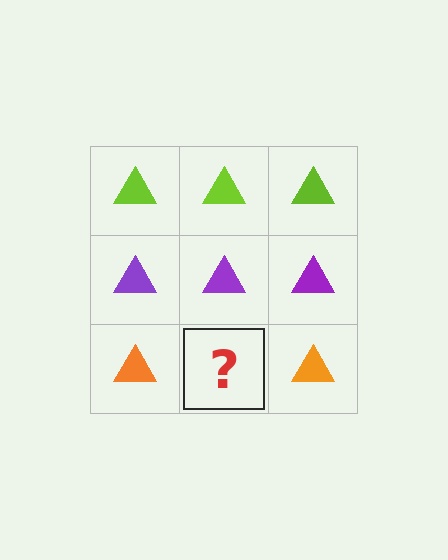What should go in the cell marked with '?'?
The missing cell should contain an orange triangle.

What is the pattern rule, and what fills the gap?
The rule is that each row has a consistent color. The gap should be filled with an orange triangle.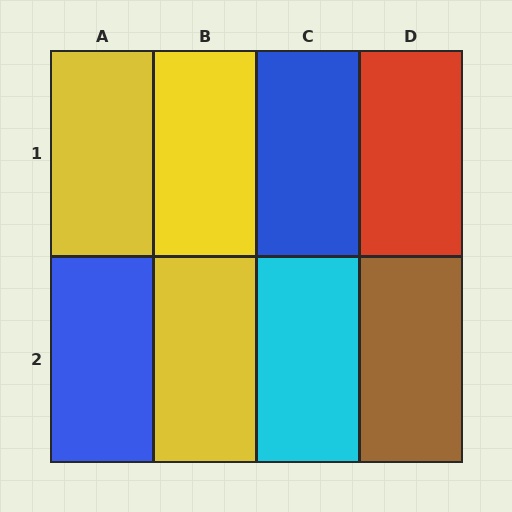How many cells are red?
1 cell is red.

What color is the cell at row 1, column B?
Yellow.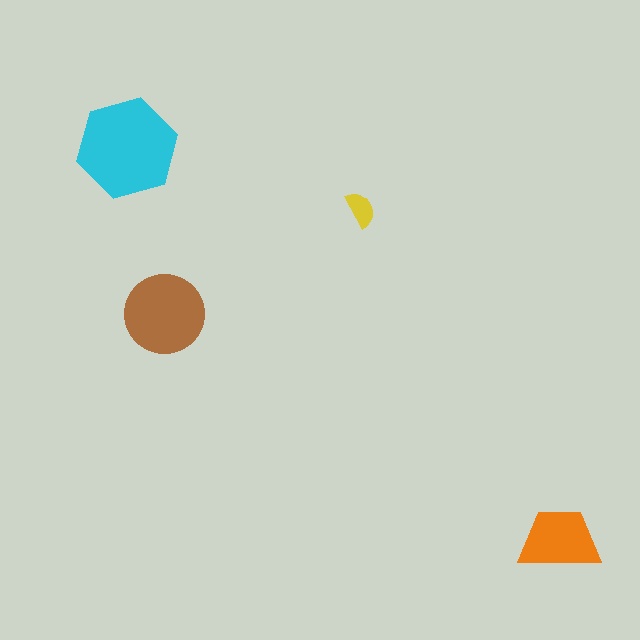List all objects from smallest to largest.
The yellow semicircle, the orange trapezoid, the brown circle, the cyan hexagon.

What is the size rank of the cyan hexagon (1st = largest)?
1st.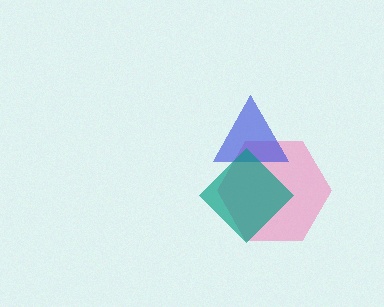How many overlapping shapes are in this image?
There are 3 overlapping shapes in the image.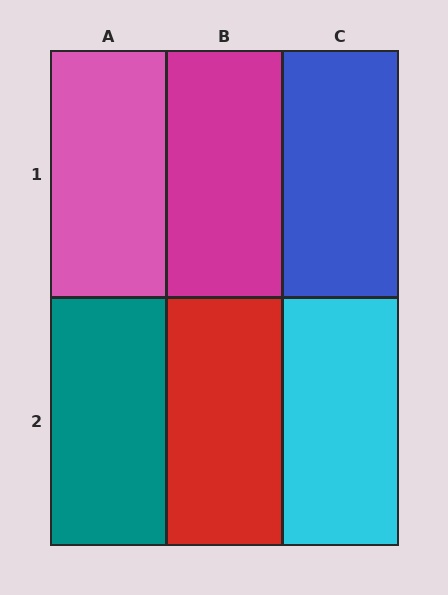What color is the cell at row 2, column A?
Teal.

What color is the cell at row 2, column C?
Cyan.